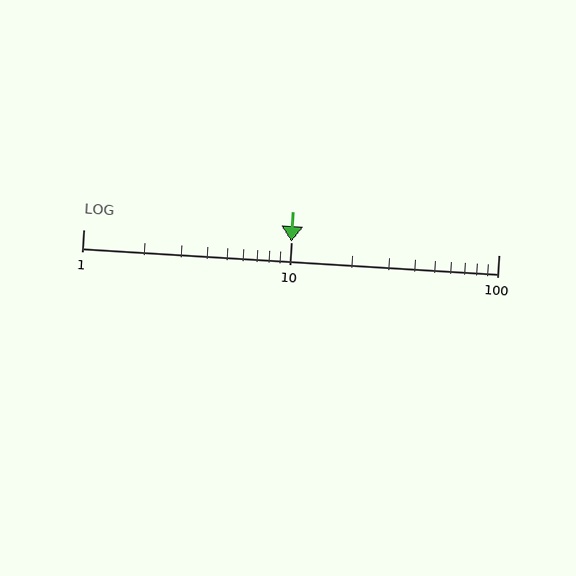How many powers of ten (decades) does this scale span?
The scale spans 2 decades, from 1 to 100.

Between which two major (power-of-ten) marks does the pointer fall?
The pointer is between 10 and 100.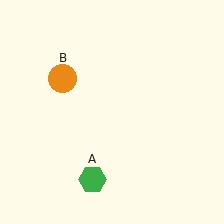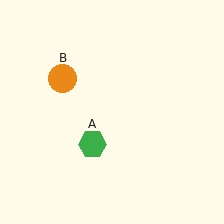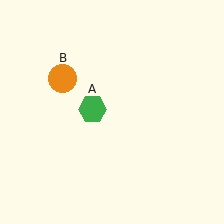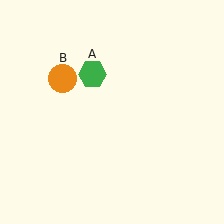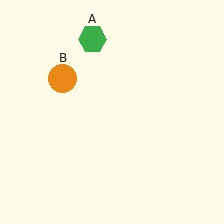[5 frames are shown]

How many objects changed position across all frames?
1 object changed position: green hexagon (object A).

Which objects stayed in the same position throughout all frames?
Orange circle (object B) remained stationary.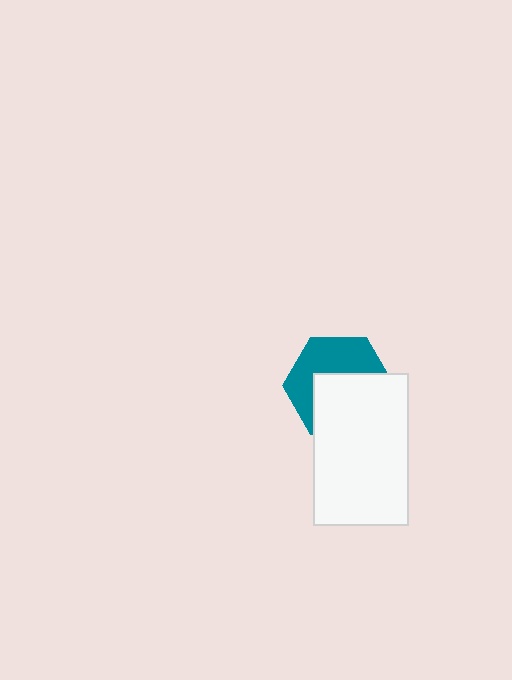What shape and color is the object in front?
The object in front is a white rectangle.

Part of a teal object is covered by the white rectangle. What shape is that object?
It is a hexagon.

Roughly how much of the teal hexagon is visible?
About half of it is visible (roughly 48%).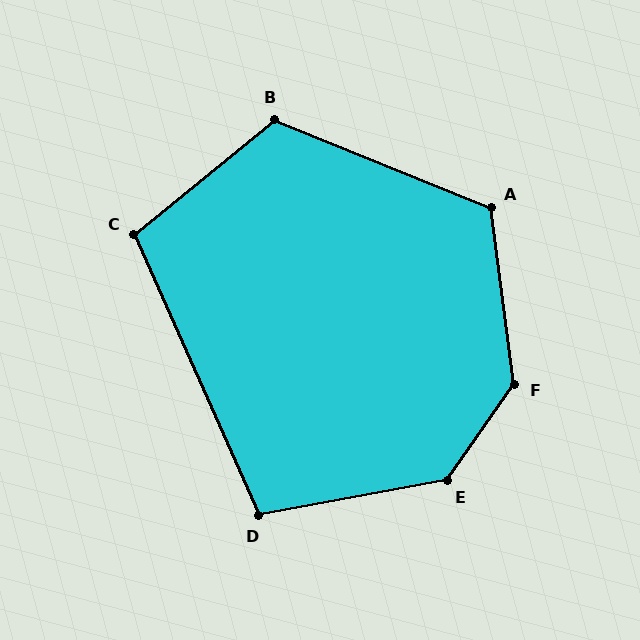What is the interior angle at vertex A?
Approximately 120 degrees (obtuse).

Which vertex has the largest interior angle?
F, at approximately 137 degrees.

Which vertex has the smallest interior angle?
D, at approximately 103 degrees.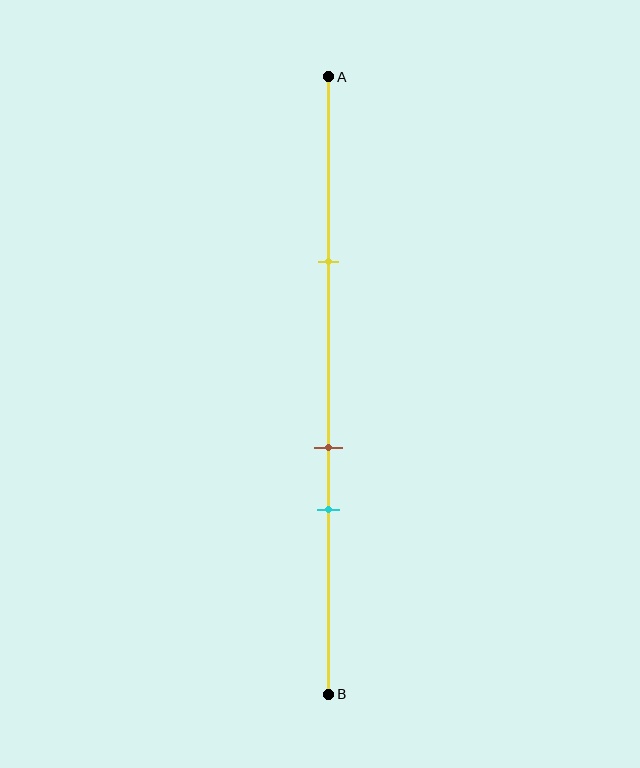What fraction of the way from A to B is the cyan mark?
The cyan mark is approximately 70% (0.7) of the way from A to B.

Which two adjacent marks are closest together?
The brown and cyan marks are the closest adjacent pair.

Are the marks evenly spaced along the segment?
No, the marks are not evenly spaced.